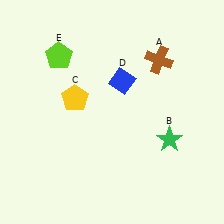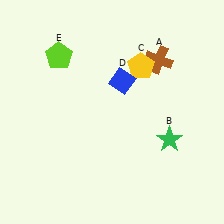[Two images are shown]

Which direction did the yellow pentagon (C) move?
The yellow pentagon (C) moved right.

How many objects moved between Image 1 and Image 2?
1 object moved between the two images.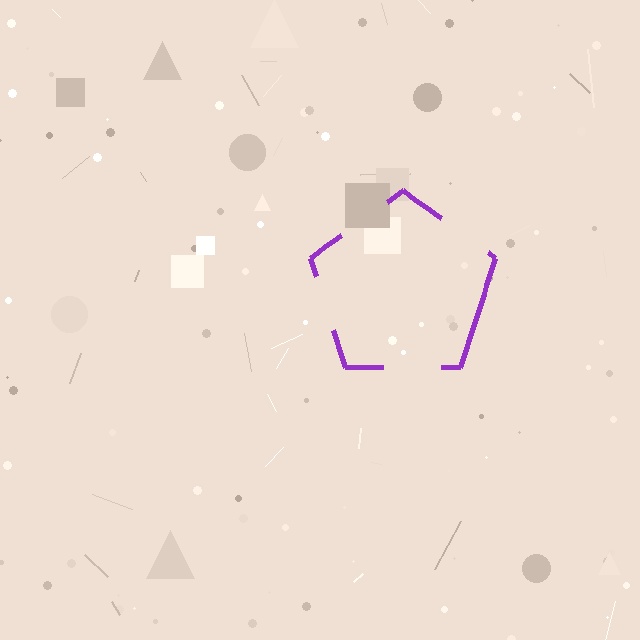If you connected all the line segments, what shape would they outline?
They would outline a pentagon.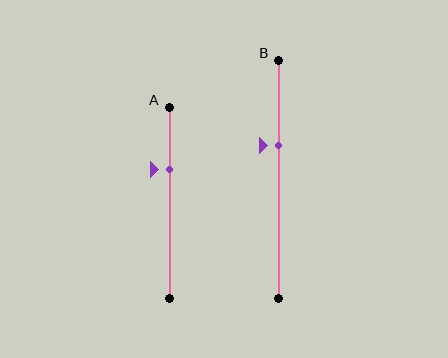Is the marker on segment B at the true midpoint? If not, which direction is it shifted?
No, the marker on segment B is shifted upward by about 14% of the segment length.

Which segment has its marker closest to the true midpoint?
Segment B has its marker closest to the true midpoint.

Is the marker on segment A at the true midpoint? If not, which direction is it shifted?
No, the marker on segment A is shifted upward by about 17% of the segment length.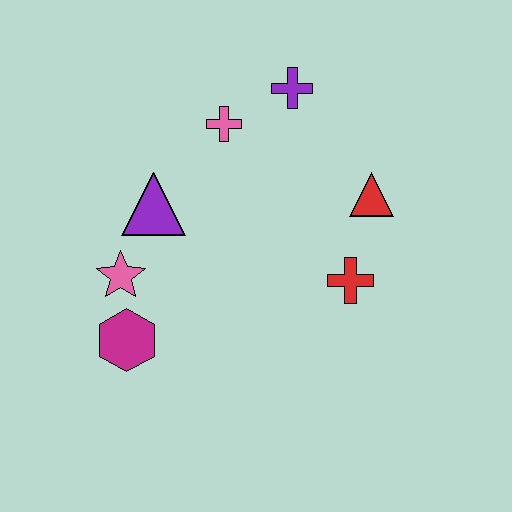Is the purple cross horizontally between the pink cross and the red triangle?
Yes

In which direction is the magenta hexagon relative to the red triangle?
The magenta hexagon is to the left of the red triangle.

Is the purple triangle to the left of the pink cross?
Yes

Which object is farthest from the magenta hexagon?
The purple cross is farthest from the magenta hexagon.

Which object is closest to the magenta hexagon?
The pink star is closest to the magenta hexagon.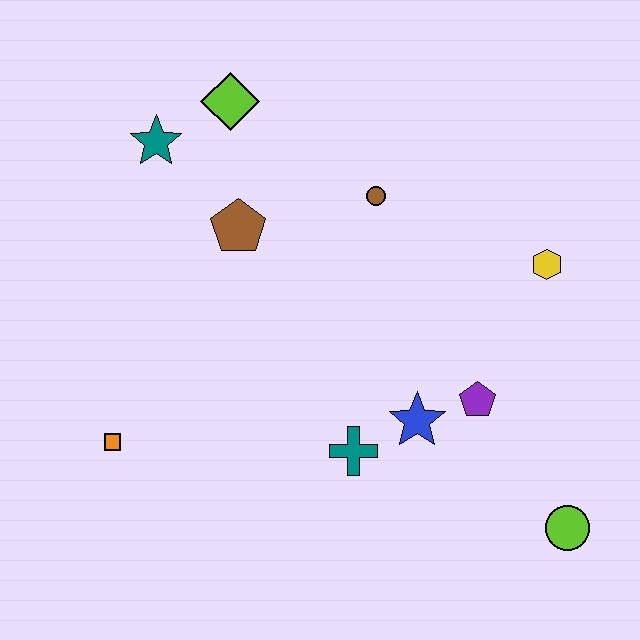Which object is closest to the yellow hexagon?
The purple pentagon is closest to the yellow hexagon.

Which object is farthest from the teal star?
The lime circle is farthest from the teal star.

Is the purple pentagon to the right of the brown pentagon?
Yes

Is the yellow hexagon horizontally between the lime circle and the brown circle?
Yes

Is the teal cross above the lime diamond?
No